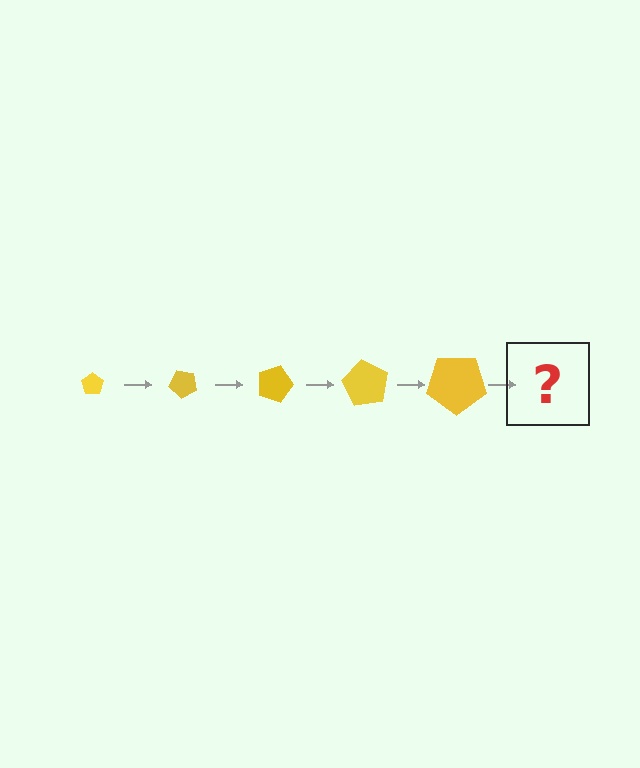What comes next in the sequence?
The next element should be a pentagon, larger than the previous one and rotated 225 degrees from the start.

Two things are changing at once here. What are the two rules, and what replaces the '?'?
The two rules are that the pentagon grows larger each step and it rotates 45 degrees each step. The '?' should be a pentagon, larger than the previous one and rotated 225 degrees from the start.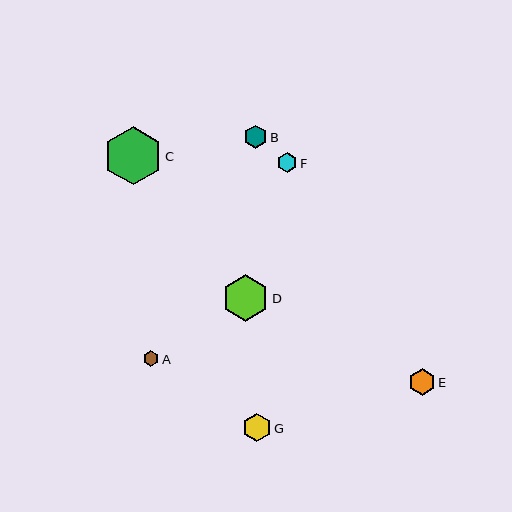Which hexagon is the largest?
Hexagon C is the largest with a size of approximately 58 pixels.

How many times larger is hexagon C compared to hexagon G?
Hexagon C is approximately 2.1 times the size of hexagon G.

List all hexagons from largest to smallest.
From largest to smallest: C, D, G, E, B, F, A.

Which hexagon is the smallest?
Hexagon A is the smallest with a size of approximately 16 pixels.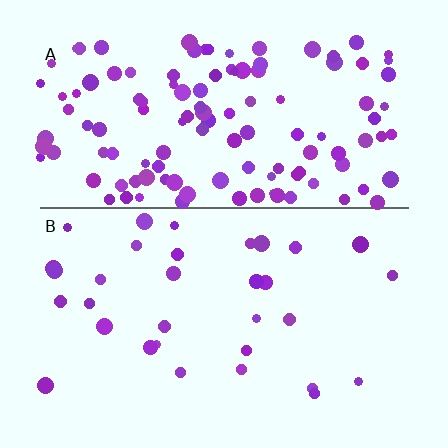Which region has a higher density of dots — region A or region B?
A (the top).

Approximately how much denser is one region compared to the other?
Approximately 3.8× — region A over region B.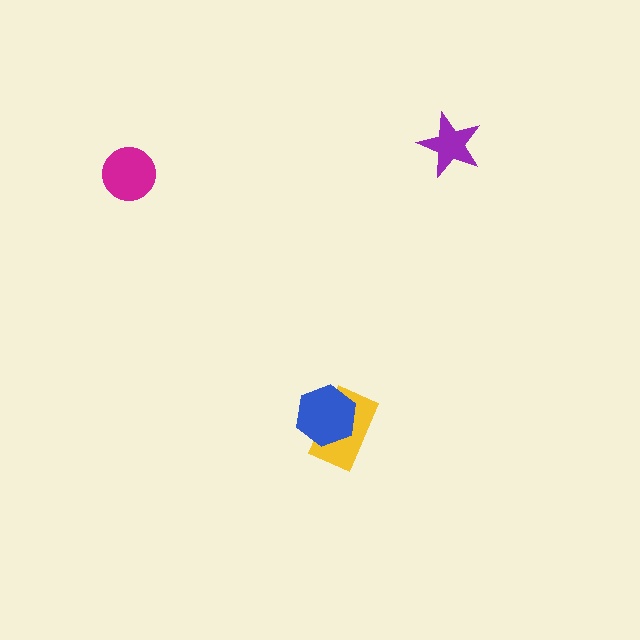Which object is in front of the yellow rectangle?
The blue hexagon is in front of the yellow rectangle.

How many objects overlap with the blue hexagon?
1 object overlaps with the blue hexagon.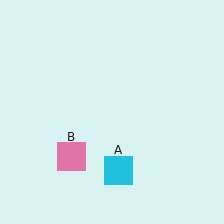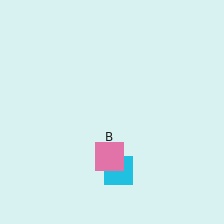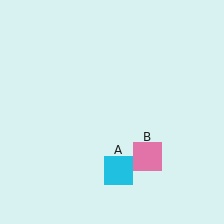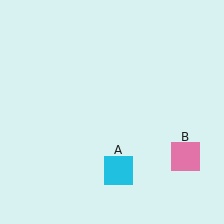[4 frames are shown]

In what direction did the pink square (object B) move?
The pink square (object B) moved right.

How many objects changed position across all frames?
1 object changed position: pink square (object B).